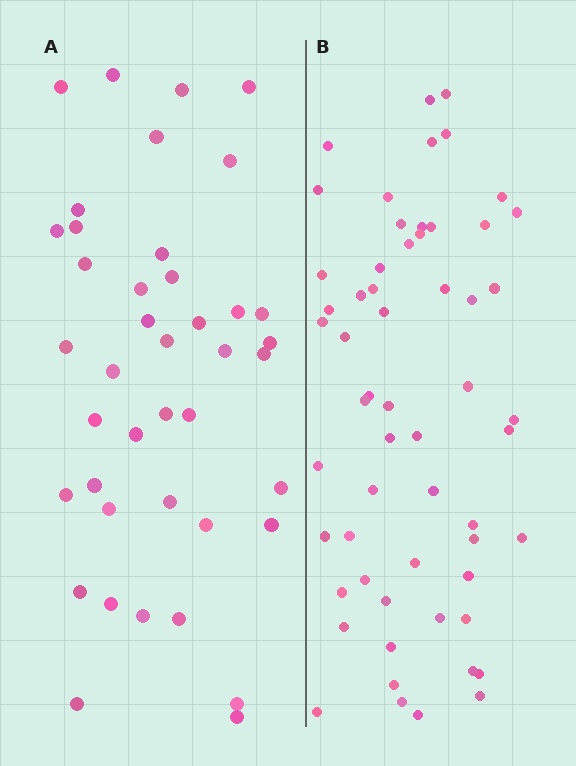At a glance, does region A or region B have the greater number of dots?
Region B (the right region) has more dots.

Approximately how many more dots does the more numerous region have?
Region B has approximately 15 more dots than region A.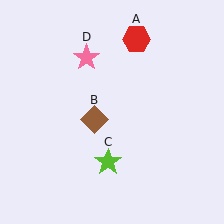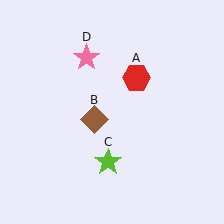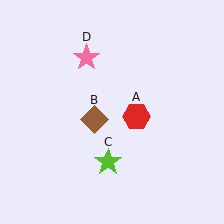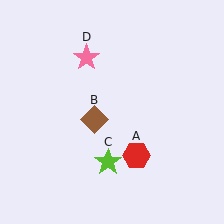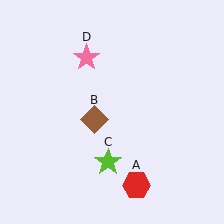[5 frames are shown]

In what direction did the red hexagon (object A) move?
The red hexagon (object A) moved down.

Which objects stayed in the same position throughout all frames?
Brown diamond (object B) and lime star (object C) and pink star (object D) remained stationary.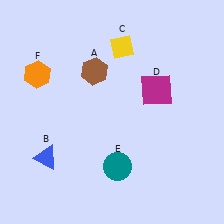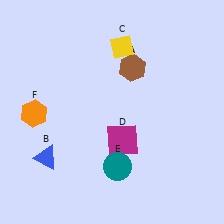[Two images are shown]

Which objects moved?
The objects that moved are: the brown hexagon (A), the magenta square (D), the orange hexagon (F).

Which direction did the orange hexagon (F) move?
The orange hexagon (F) moved down.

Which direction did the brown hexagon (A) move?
The brown hexagon (A) moved right.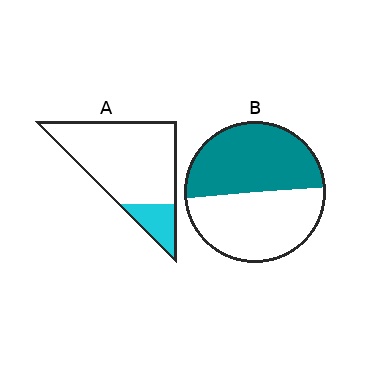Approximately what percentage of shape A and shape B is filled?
A is approximately 15% and B is approximately 50%.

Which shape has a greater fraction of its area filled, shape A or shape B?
Shape B.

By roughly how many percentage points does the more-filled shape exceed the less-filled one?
By roughly 35 percentage points (B over A).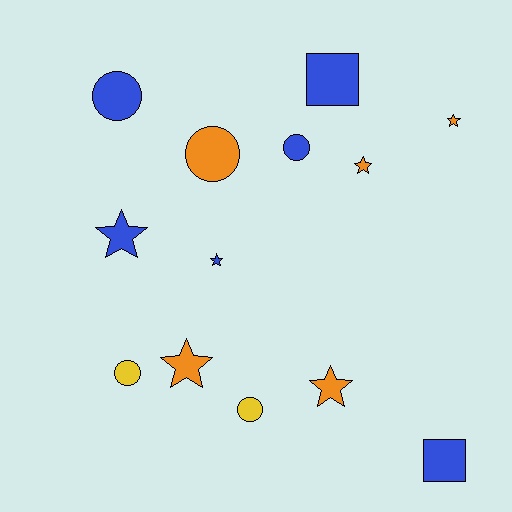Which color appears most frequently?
Blue, with 6 objects.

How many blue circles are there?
There are 2 blue circles.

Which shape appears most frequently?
Star, with 6 objects.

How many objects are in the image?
There are 13 objects.